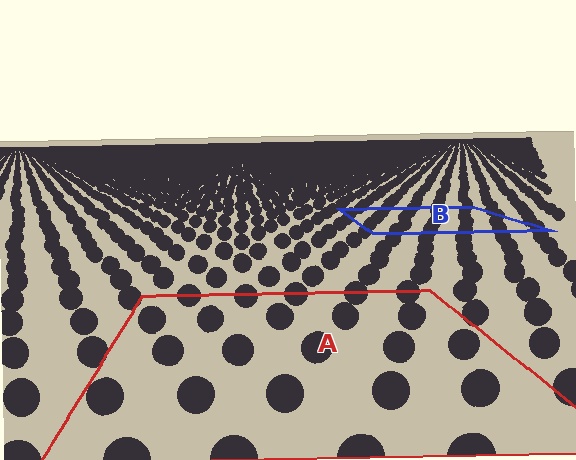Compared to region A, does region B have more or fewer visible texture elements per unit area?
Region B has more texture elements per unit area — they are packed more densely because it is farther away.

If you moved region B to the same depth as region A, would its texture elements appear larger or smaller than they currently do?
They would appear larger. At a closer depth, the same texture elements are projected at a bigger on-screen size.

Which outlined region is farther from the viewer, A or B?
Region B is farther from the viewer — the texture elements inside it appear smaller and more densely packed.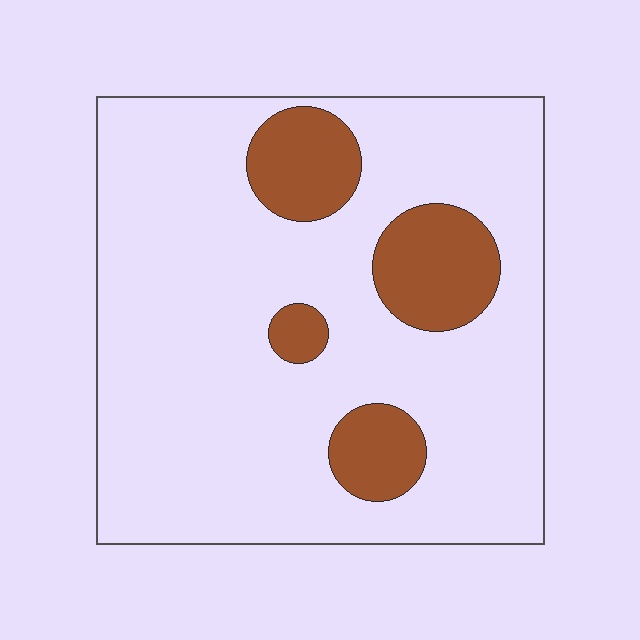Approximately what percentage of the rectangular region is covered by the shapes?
Approximately 15%.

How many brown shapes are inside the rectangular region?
4.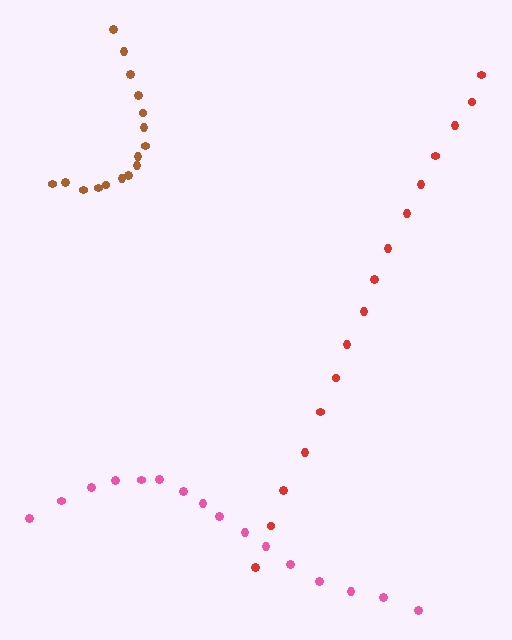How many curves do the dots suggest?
There are 3 distinct paths.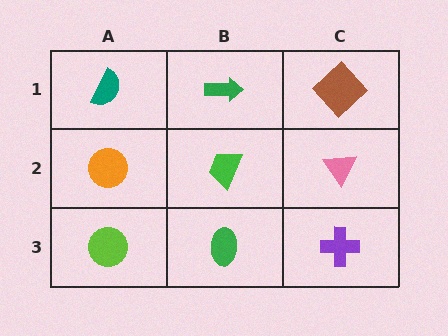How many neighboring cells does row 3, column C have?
2.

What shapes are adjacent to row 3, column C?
A pink triangle (row 2, column C), a green ellipse (row 3, column B).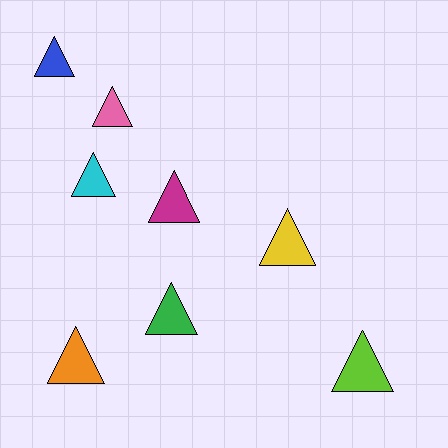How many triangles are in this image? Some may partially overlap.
There are 8 triangles.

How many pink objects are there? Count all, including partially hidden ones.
There is 1 pink object.